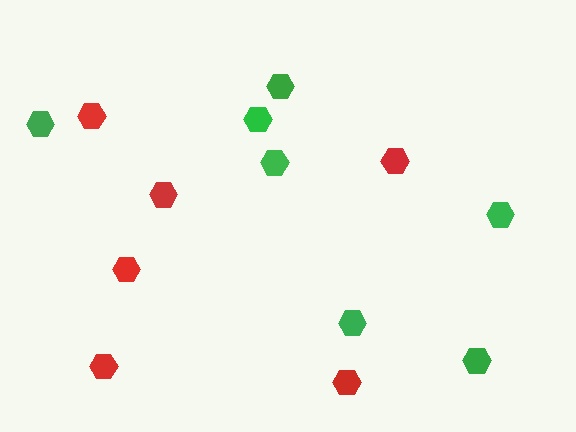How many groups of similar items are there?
There are 2 groups: one group of red hexagons (6) and one group of green hexagons (7).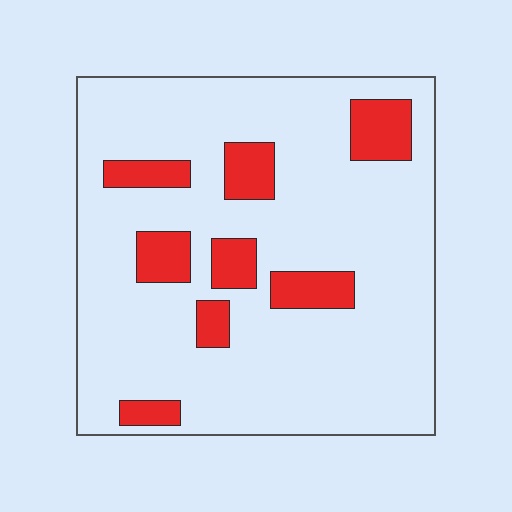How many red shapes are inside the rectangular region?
8.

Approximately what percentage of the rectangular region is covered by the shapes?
Approximately 15%.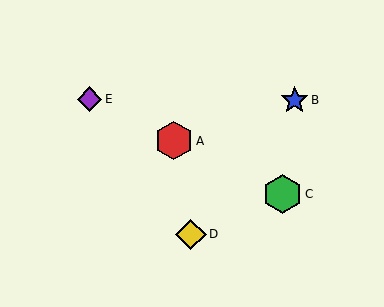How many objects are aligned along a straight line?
3 objects (A, C, E) are aligned along a straight line.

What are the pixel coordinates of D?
Object D is at (191, 234).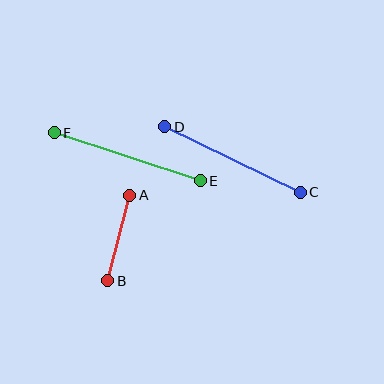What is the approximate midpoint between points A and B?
The midpoint is at approximately (119, 238) pixels.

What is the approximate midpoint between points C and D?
The midpoint is at approximately (233, 159) pixels.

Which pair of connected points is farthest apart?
Points E and F are farthest apart.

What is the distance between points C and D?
The distance is approximately 151 pixels.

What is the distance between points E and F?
The distance is approximately 153 pixels.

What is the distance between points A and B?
The distance is approximately 88 pixels.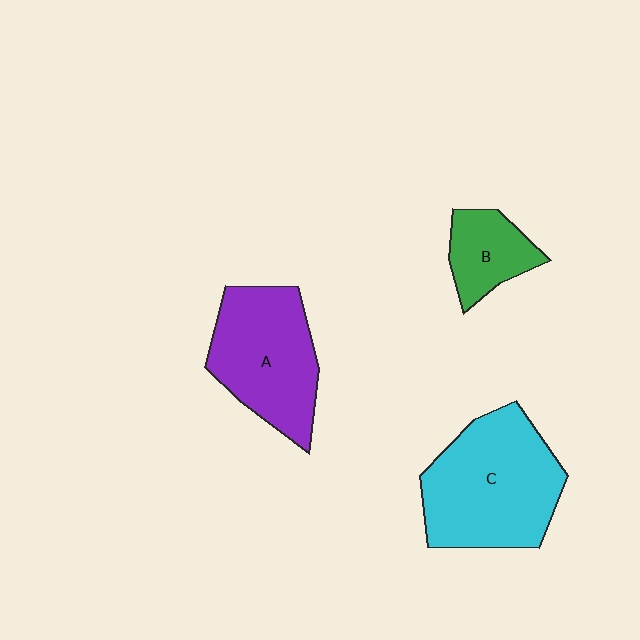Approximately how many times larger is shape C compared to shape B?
Approximately 2.5 times.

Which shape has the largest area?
Shape C (cyan).